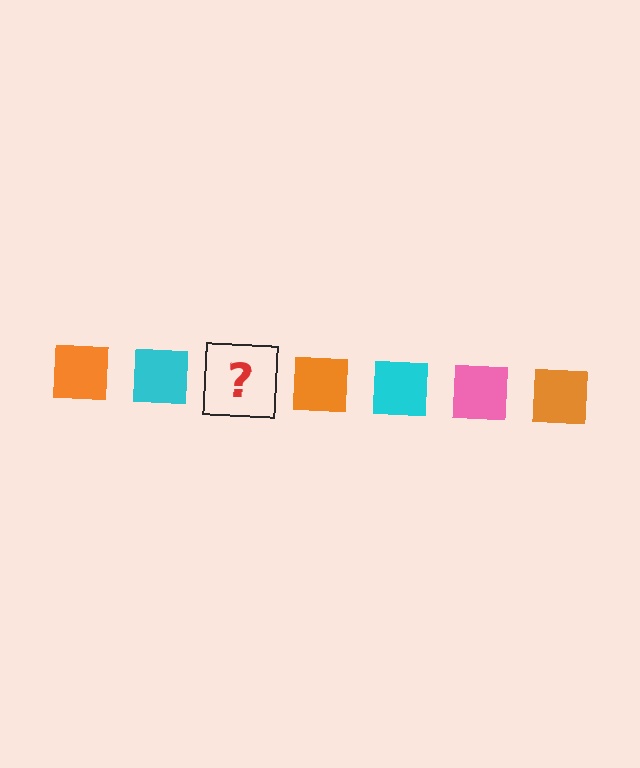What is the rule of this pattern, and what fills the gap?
The rule is that the pattern cycles through orange, cyan, pink squares. The gap should be filled with a pink square.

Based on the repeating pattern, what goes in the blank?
The blank should be a pink square.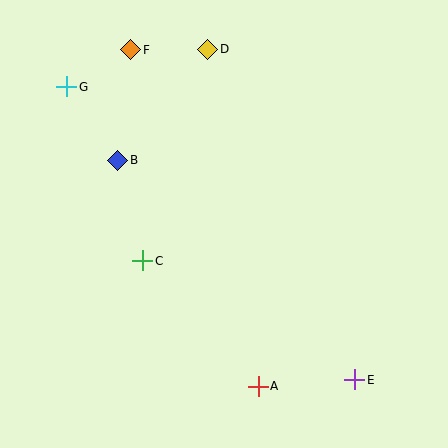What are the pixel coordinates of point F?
Point F is at (131, 50).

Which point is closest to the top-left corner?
Point G is closest to the top-left corner.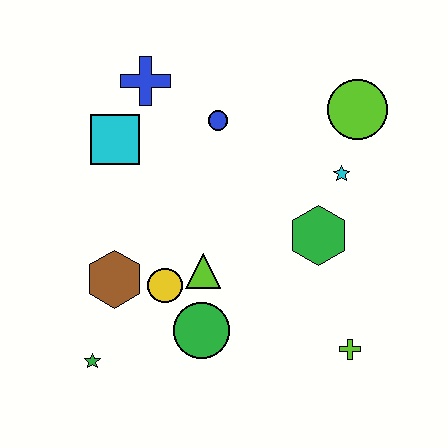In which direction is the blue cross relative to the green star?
The blue cross is above the green star.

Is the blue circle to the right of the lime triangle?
Yes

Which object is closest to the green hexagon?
The cyan star is closest to the green hexagon.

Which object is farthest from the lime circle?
The green star is farthest from the lime circle.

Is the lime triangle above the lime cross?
Yes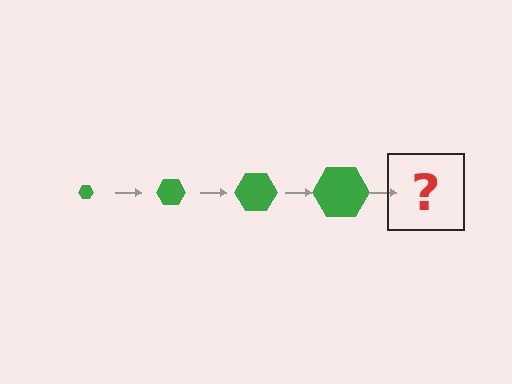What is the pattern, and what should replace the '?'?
The pattern is that the hexagon gets progressively larger each step. The '?' should be a green hexagon, larger than the previous one.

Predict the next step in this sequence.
The next step is a green hexagon, larger than the previous one.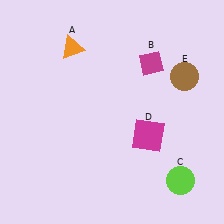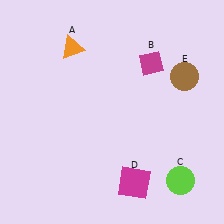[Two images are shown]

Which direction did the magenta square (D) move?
The magenta square (D) moved down.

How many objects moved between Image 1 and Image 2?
1 object moved between the two images.